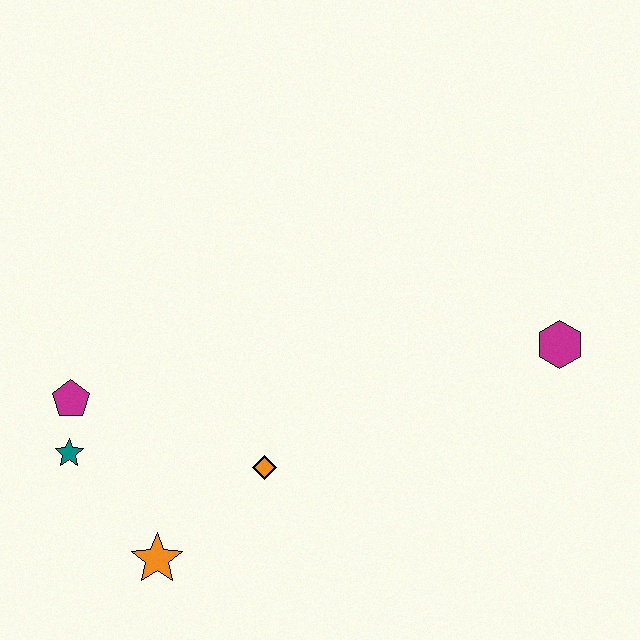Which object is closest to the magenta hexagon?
The orange diamond is closest to the magenta hexagon.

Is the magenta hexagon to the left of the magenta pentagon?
No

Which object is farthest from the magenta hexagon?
The teal star is farthest from the magenta hexagon.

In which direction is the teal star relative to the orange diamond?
The teal star is to the left of the orange diamond.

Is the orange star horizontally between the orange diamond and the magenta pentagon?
Yes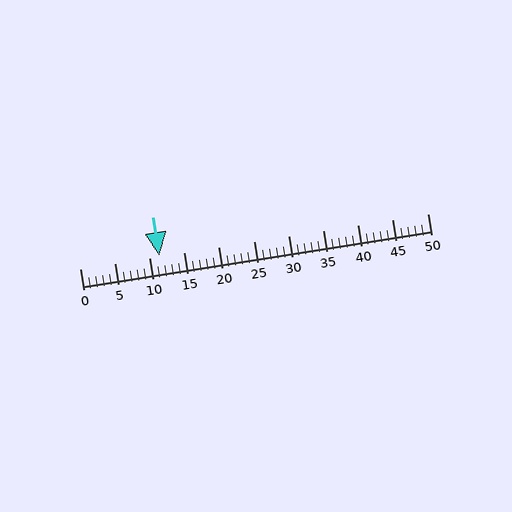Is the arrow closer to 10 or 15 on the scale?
The arrow is closer to 10.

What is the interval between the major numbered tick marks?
The major tick marks are spaced 5 units apart.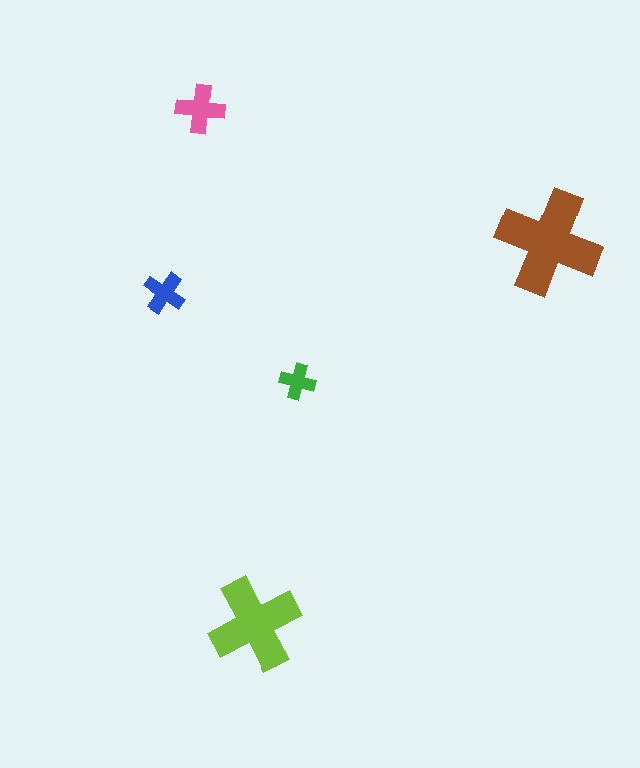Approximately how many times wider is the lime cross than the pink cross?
About 2 times wider.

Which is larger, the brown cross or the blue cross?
The brown one.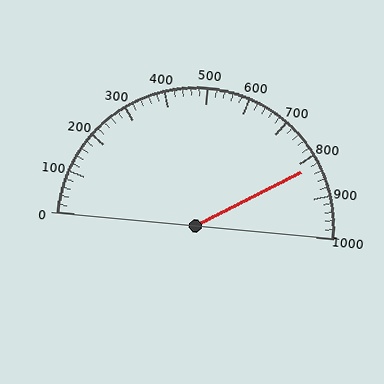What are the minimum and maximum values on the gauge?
The gauge ranges from 0 to 1000.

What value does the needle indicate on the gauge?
The needle indicates approximately 820.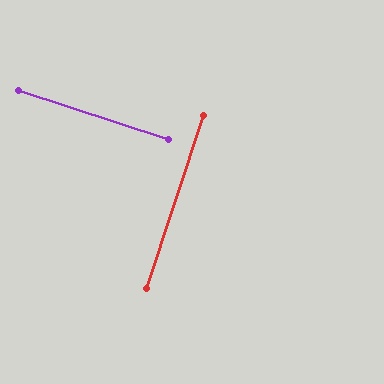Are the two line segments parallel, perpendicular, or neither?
Perpendicular — they meet at approximately 90°.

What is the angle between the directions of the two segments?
Approximately 90 degrees.